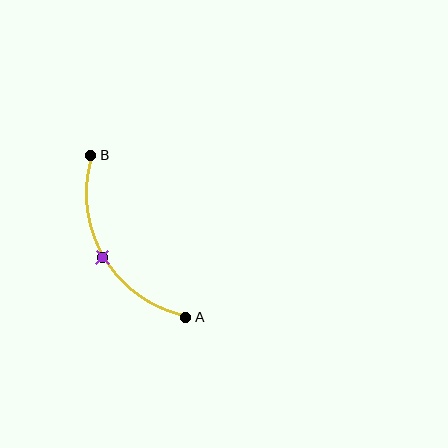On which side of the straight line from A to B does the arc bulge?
The arc bulges to the left of the straight line connecting A and B.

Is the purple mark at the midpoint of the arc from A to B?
Yes. The purple mark lies on the arc at equal arc-length from both A and B — it is the arc midpoint.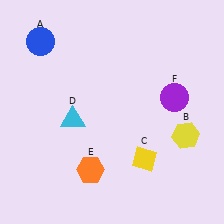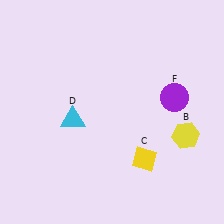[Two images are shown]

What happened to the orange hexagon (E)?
The orange hexagon (E) was removed in Image 2. It was in the bottom-left area of Image 1.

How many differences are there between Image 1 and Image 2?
There are 2 differences between the two images.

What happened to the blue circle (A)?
The blue circle (A) was removed in Image 2. It was in the top-left area of Image 1.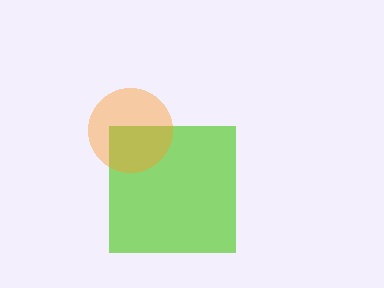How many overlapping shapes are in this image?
There are 2 overlapping shapes in the image.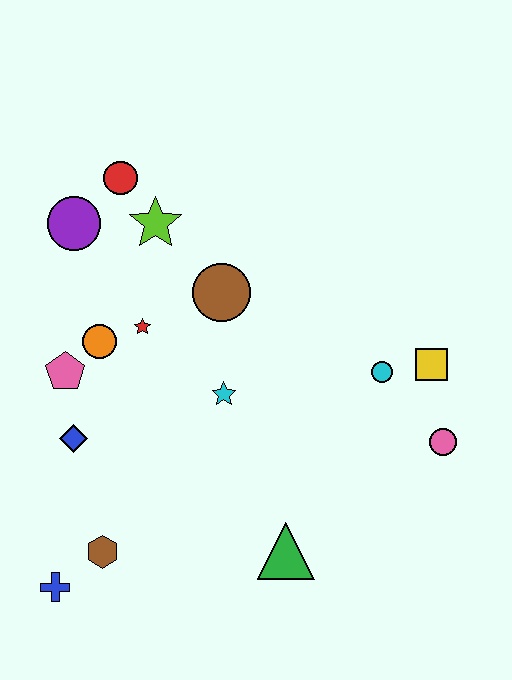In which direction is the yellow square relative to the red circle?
The yellow square is to the right of the red circle.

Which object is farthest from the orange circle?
The pink circle is farthest from the orange circle.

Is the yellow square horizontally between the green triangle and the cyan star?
No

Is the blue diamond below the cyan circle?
Yes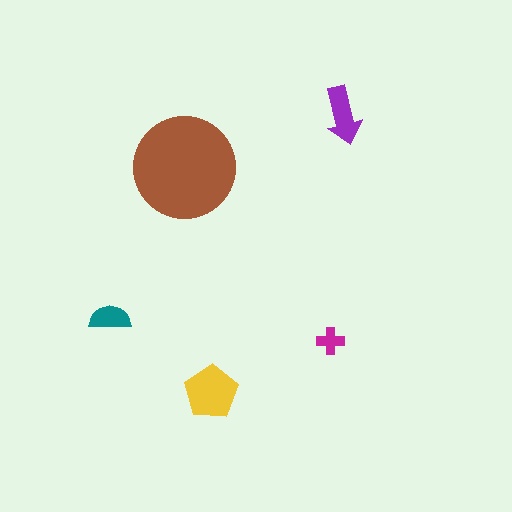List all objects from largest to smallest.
The brown circle, the yellow pentagon, the purple arrow, the teal semicircle, the magenta cross.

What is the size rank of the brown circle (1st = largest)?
1st.